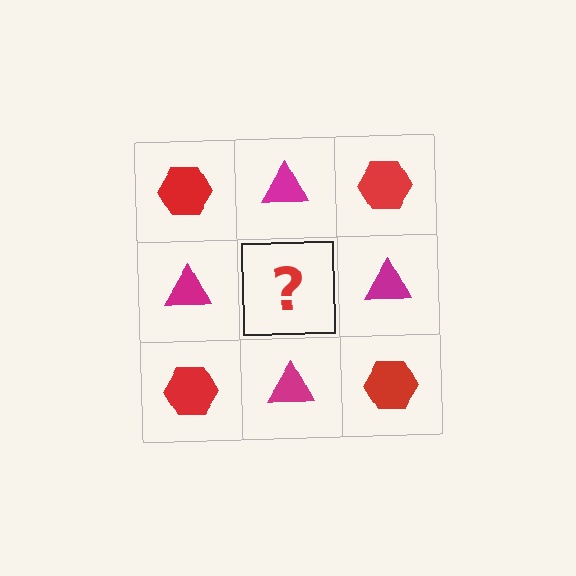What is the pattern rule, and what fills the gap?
The rule is that it alternates red hexagon and magenta triangle in a checkerboard pattern. The gap should be filled with a red hexagon.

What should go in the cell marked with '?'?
The missing cell should contain a red hexagon.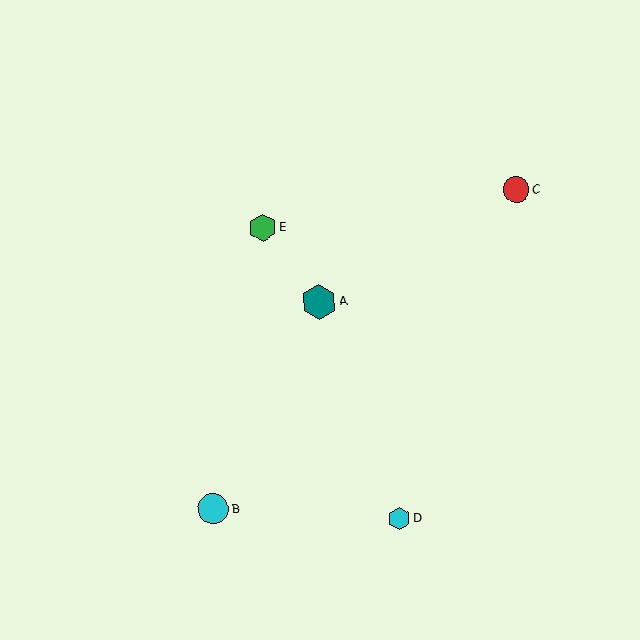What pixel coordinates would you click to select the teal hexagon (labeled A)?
Click at (319, 302) to select the teal hexagon A.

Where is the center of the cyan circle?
The center of the cyan circle is at (213, 509).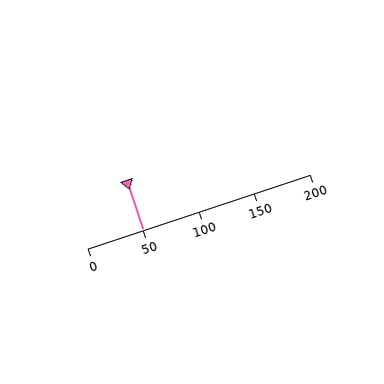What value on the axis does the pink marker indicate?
The marker indicates approximately 50.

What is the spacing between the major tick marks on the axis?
The major ticks are spaced 50 apart.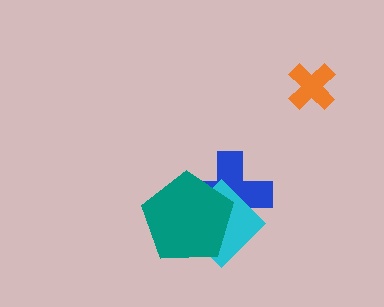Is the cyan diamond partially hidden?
Yes, it is partially covered by another shape.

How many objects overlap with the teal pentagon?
2 objects overlap with the teal pentagon.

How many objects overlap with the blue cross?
2 objects overlap with the blue cross.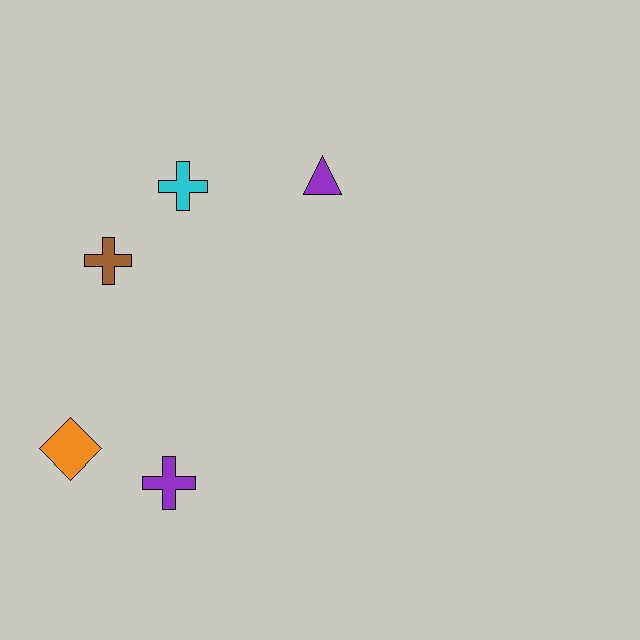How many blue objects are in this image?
There are no blue objects.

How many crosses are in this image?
There are 3 crosses.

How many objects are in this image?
There are 5 objects.